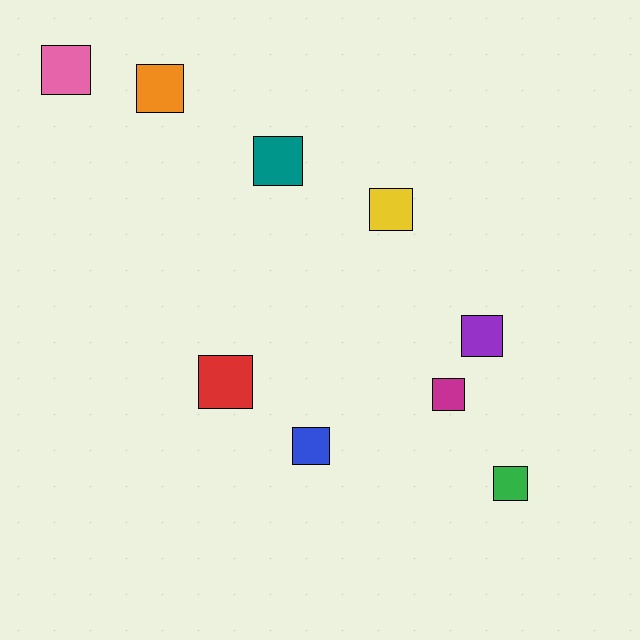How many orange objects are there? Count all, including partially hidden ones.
There is 1 orange object.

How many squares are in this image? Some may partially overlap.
There are 9 squares.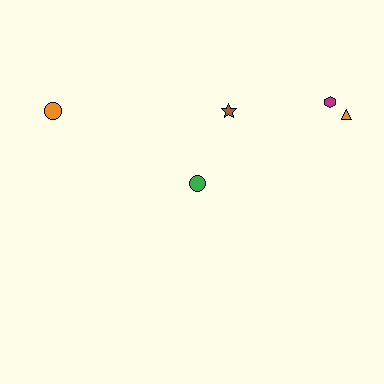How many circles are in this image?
There are 2 circles.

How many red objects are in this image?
There are no red objects.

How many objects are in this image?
There are 5 objects.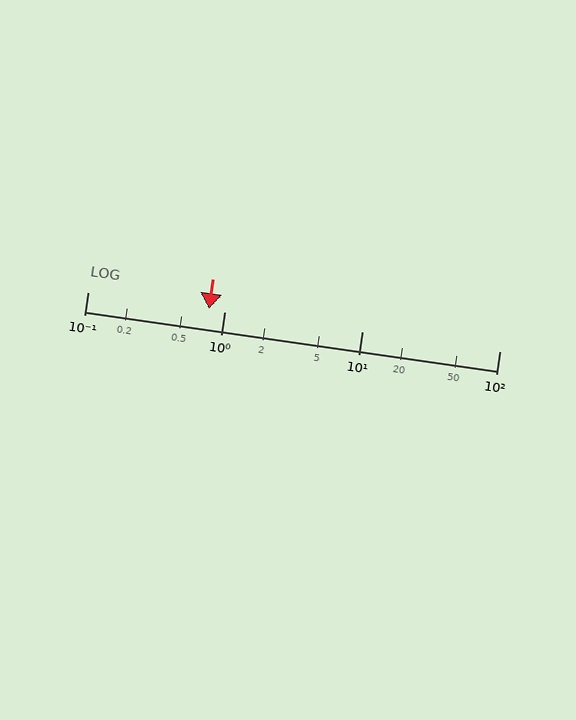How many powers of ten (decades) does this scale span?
The scale spans 3 decades, from 0.1 to 100.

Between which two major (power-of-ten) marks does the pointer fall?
The pointer is between 0.1 and 1.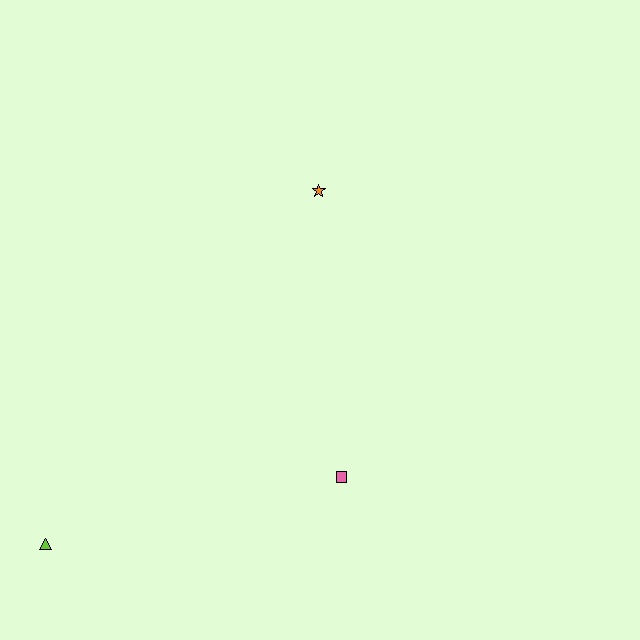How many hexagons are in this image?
There are no hexagons.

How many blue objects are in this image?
There are no blue objects.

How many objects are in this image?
There are 3 objects.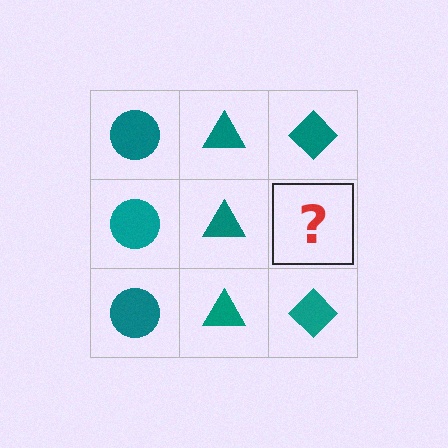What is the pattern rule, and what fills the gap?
The rule is that each column has a consistent shape. The gap should be filled with a teal diamond.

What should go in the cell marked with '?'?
The missing cell should contain a teal diamond.